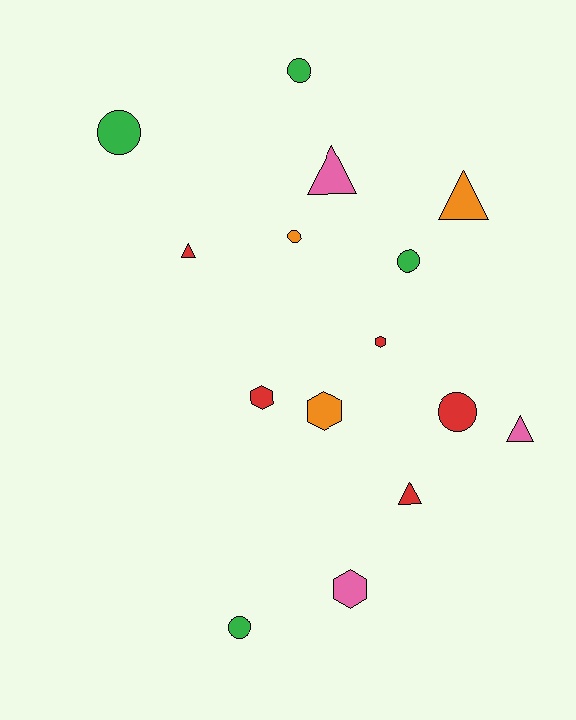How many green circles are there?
There are 4 green circles.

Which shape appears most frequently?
Circle, with 6 objects.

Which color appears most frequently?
Red, with 5 objects.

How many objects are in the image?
There are 15 objects.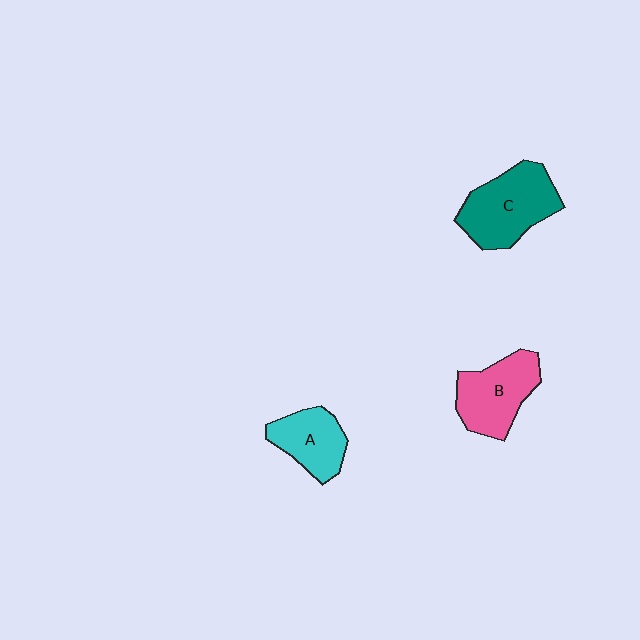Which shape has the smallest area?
Shape A (cyan).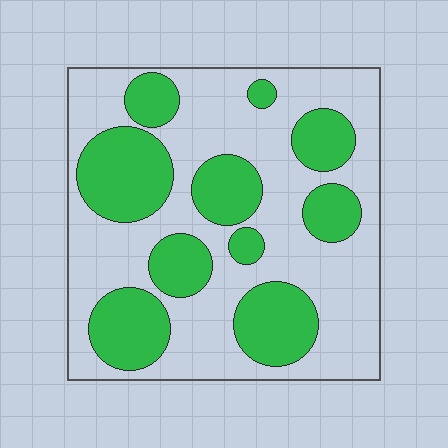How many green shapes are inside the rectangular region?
10.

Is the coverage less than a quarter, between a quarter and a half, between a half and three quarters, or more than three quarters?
Between a quarter and a half.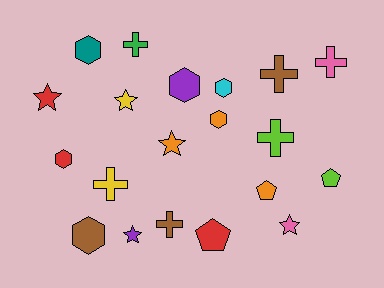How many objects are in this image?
There are 20 objects.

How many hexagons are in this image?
There are 6 hexagons.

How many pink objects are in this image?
There are 2 pink objects.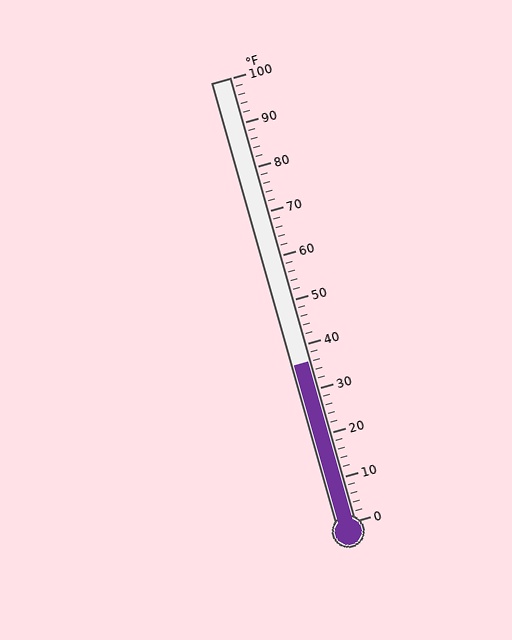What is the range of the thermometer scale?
The thermometer scale ranges from 0°F to 100°F.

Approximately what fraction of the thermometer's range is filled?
The thermometer is filled to approximately 35% of its range.